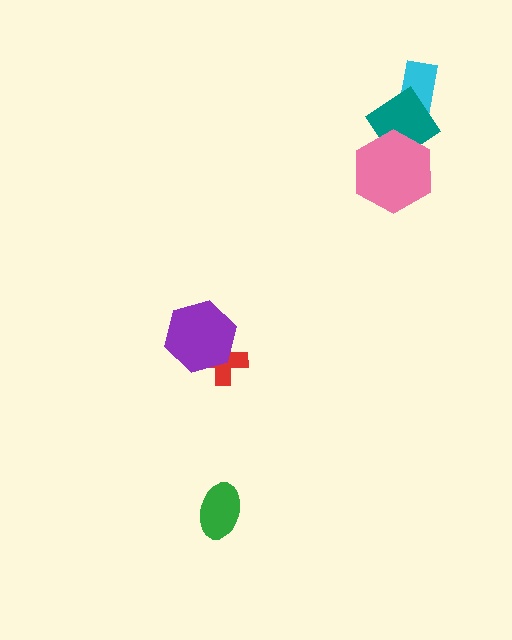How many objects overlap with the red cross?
1 object overlaps with the red cross.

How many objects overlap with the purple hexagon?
1 object overlaps with the purple hexagon.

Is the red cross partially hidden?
Yes, it is partially covered by another shape.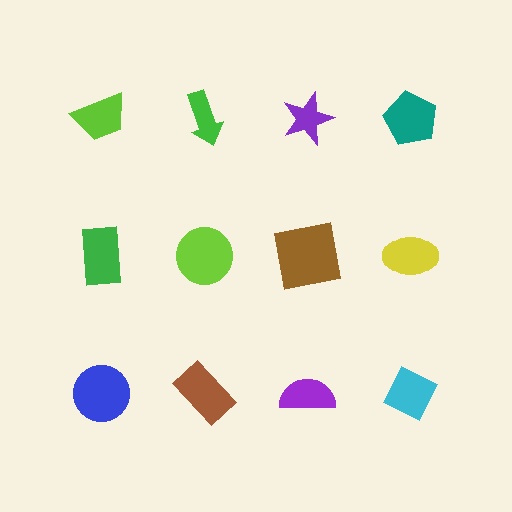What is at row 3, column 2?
A brown rectangle.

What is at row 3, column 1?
A blue circle.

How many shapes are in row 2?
4 shapes.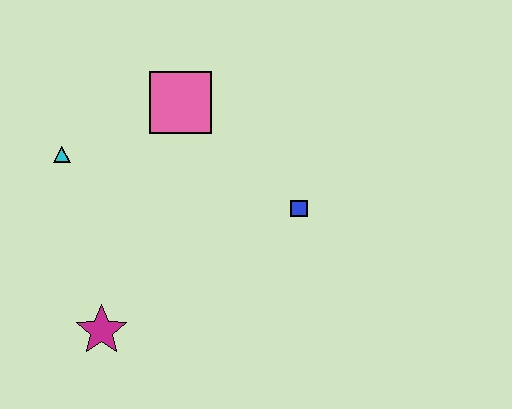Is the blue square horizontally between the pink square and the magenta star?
No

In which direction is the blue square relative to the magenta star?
The blue square is to the right of the magenta star.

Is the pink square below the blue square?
No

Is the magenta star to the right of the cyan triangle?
Yes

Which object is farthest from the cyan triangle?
The blue square is farthest from the cyan triangle.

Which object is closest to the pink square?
The cyan triangle is closest to the pink square.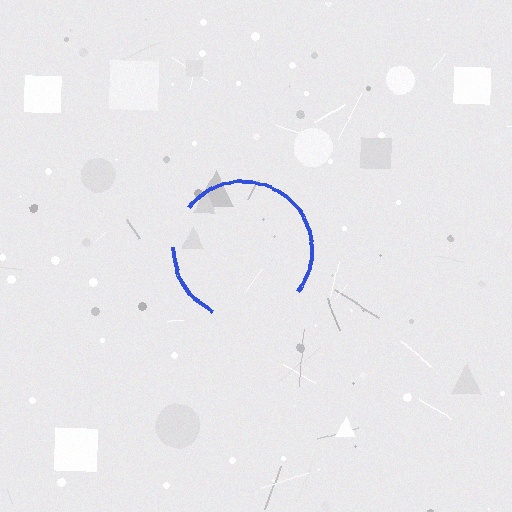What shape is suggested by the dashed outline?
The dashed outline suggests a circle.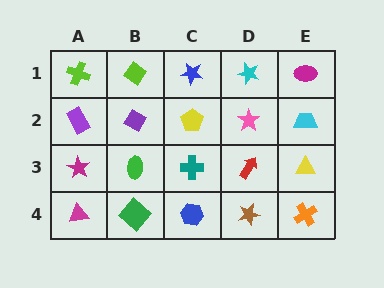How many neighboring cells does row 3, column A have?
3.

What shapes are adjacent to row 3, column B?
A purple diamond (row 2, column B), a green diamond (row 4, column B), a magenta star (row 3, column A), a teal cross (row 3, column C).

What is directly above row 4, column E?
A yellow triangle.